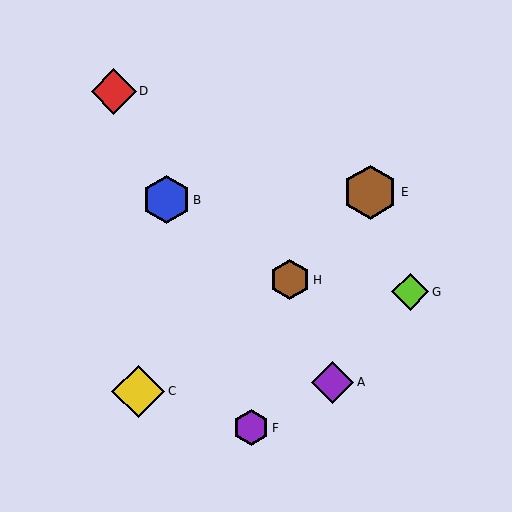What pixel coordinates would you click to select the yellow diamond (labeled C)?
Click at (138, 391) to select the yellow diamond C.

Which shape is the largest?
The brown hexagon (labeled E) is the largest.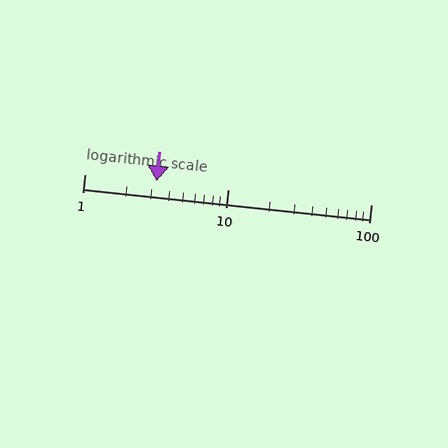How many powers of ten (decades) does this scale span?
The scale spans 2 decades, from 1 to 100.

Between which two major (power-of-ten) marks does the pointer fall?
The pointer is between 1 and 10.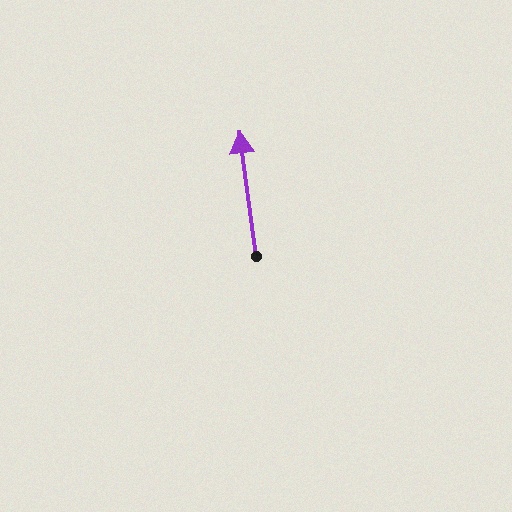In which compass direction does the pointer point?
North.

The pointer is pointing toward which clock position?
Roughly 12 o'clock.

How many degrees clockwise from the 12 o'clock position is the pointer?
Approximately 352 degrees.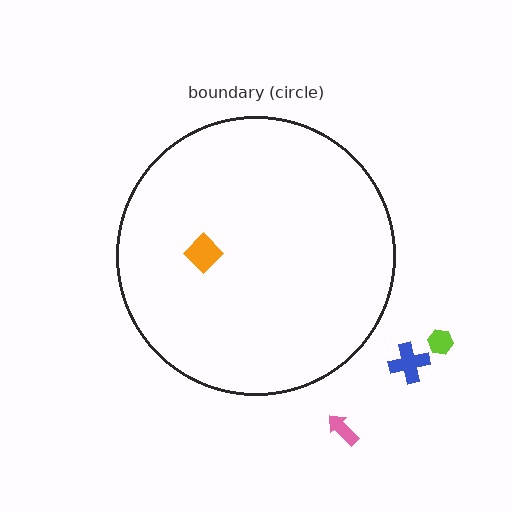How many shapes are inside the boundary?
1 inside, 3 outside.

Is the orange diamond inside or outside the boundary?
Inside.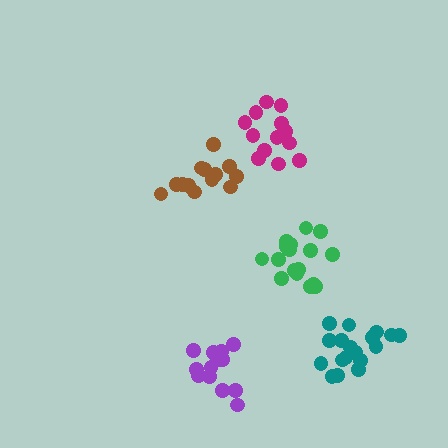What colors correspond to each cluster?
The clusters are colored: magenta, teal, purple, brown, green.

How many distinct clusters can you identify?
There are 5 distinct clusters.